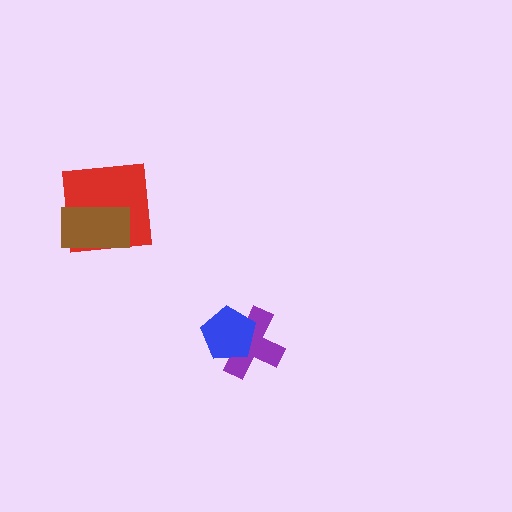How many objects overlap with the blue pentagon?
1 object overlaps with the blue pentagon.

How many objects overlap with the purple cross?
1 object overlaps with the purple cross.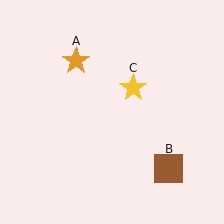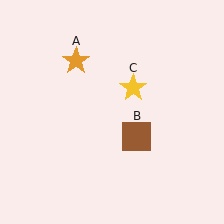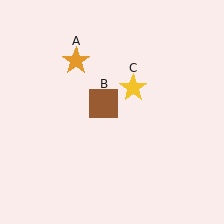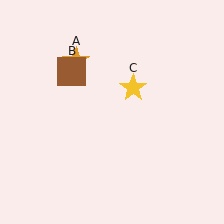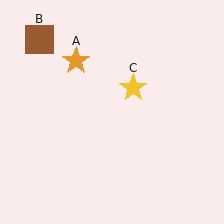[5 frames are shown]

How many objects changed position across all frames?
1 object changed position: brown square (object B).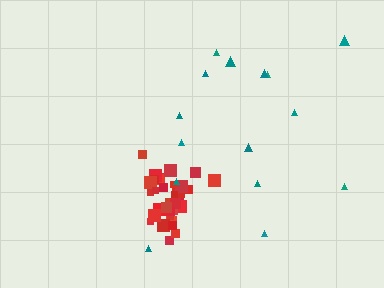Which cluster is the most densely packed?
Red.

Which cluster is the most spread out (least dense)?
Teal.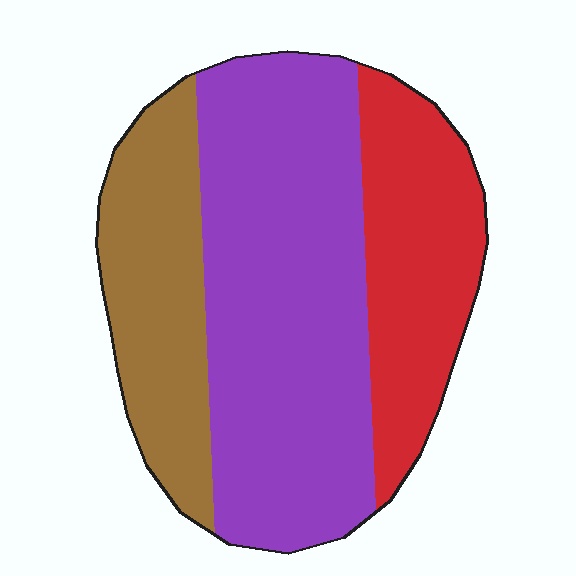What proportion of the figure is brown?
Brown covers roughly 25% of the figure.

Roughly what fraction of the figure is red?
Red takes up about one quarter (1/4) of the figure.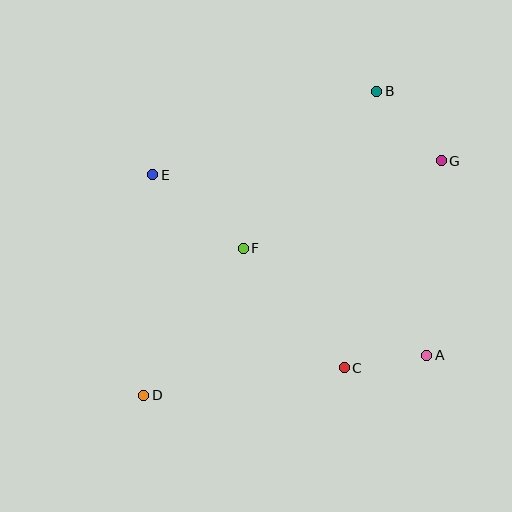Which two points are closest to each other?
Points A and C are closest to each other.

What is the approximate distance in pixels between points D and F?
The distance between D and F is approximately 177 pixels.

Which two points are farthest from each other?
Points B and D are farthest from each other.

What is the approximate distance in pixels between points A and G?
The distance between A and G is approximately 195 pixels.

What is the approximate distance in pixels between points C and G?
The distance between C and G is approximately 228 pixels.